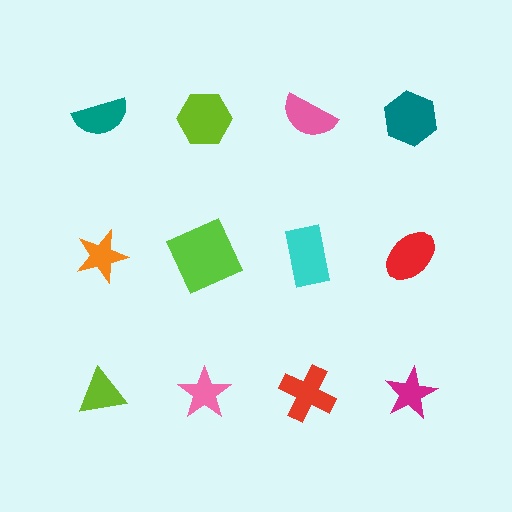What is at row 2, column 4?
A red ellipse.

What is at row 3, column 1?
A lime triangle.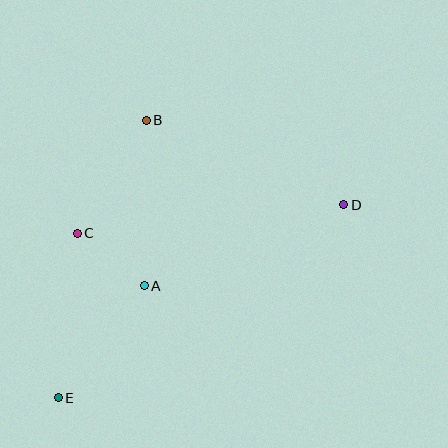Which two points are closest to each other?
Points A and C are closest to each other.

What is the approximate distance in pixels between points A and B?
The distance between A and B is approximately 166 pixels.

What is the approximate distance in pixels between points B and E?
The distance between B and E is approximately 291 pixels.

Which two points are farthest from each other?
Points D and E are farthest from each other.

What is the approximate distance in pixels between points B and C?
The distance between B and C is approximately 132 pixels.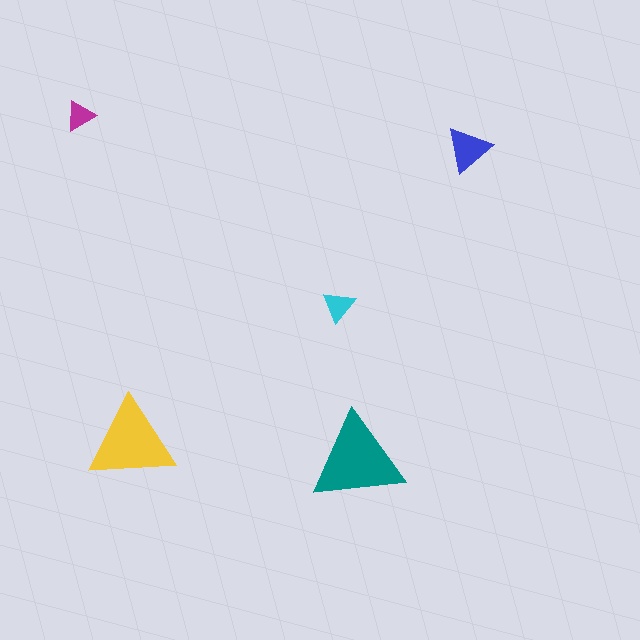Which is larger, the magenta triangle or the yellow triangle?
The yellow one.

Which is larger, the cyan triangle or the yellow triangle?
The yellow one.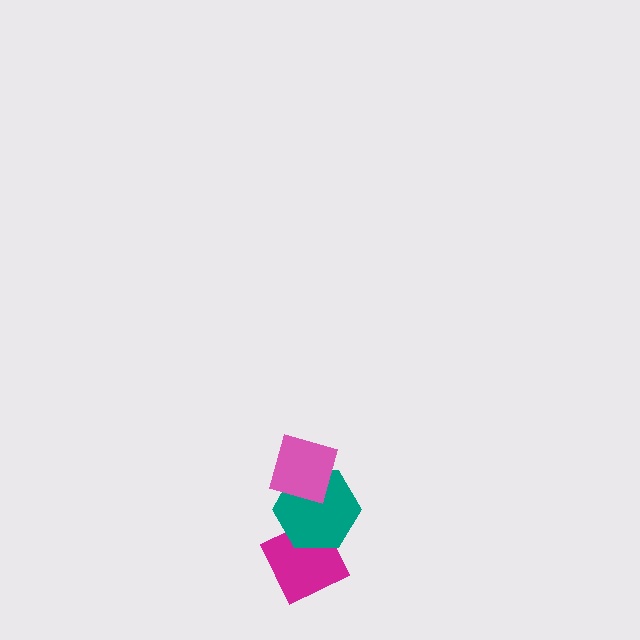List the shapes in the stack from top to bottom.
From top to bottom: the pink diamond, the teal hexagon, the magenta diamond.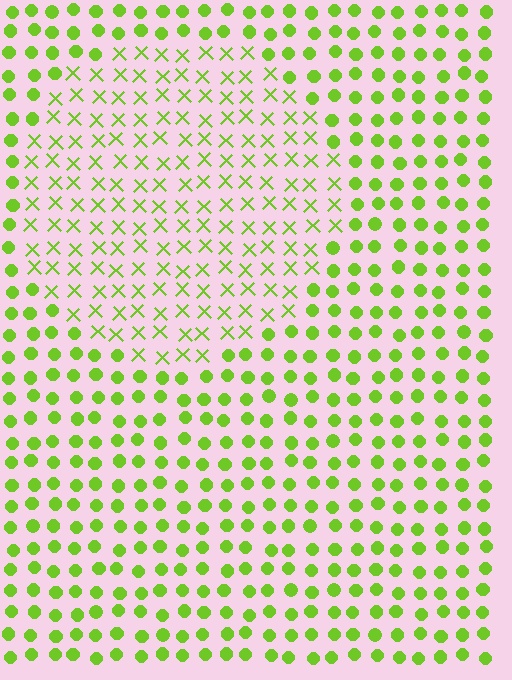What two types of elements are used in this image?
The image uses X marks inside the circle region and circles outside it.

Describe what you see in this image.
The image is filled with small lime elements arranged in a uniform grid. A circle-shaped region contains X marks, while the surrounding area contains circles. The boundary is defined purely by the change in element shape.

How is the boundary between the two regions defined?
The boundary is defined by a change in element shape: X marks inside vs. circles outside. All elements share the same color and spacing.